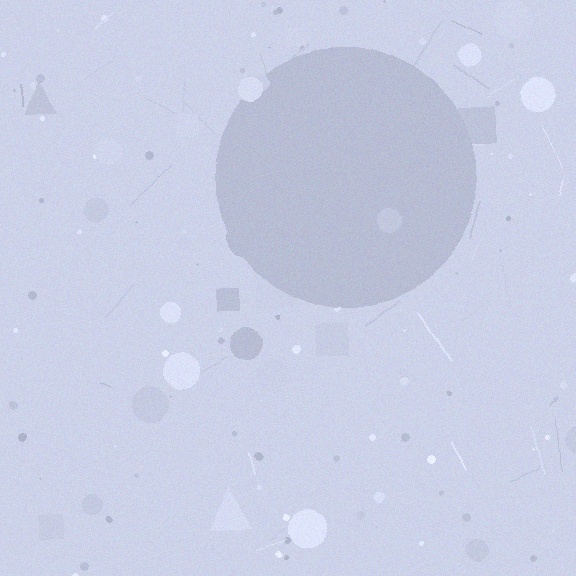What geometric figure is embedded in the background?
A circle is embedded in the background.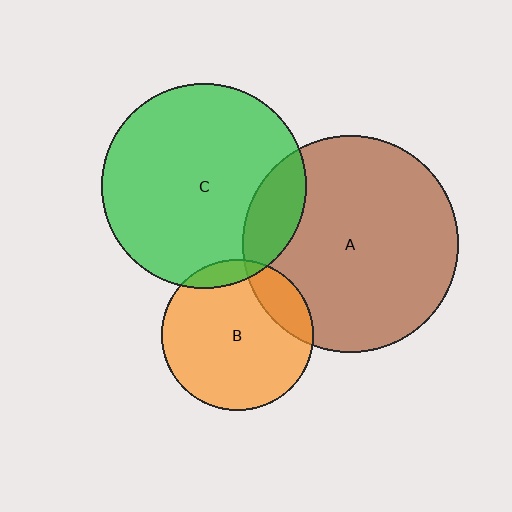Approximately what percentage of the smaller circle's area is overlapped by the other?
Approximately 15%.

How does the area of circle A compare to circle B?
Approximately 2.0 times.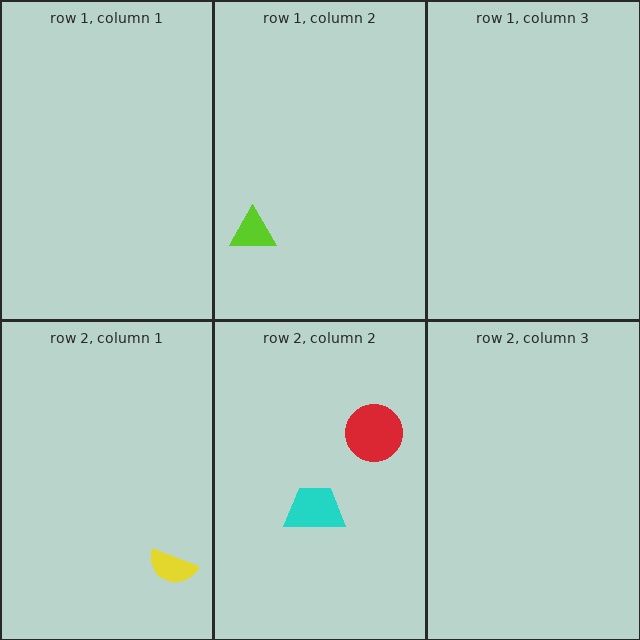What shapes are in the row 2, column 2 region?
The red circle, the cyan trapezoid.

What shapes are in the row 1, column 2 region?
The lime triangle.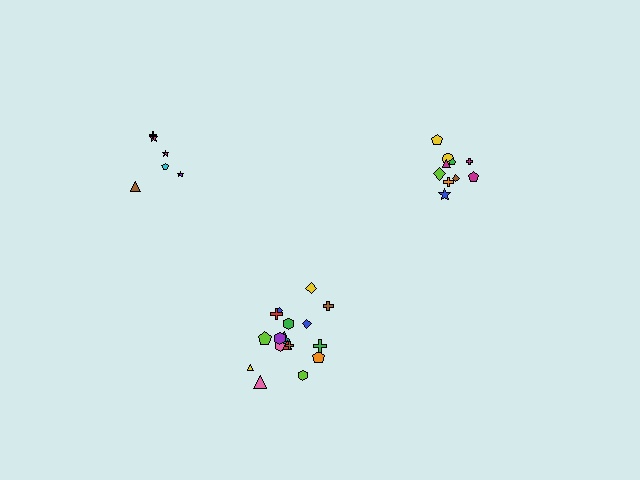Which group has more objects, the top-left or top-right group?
The top-right group.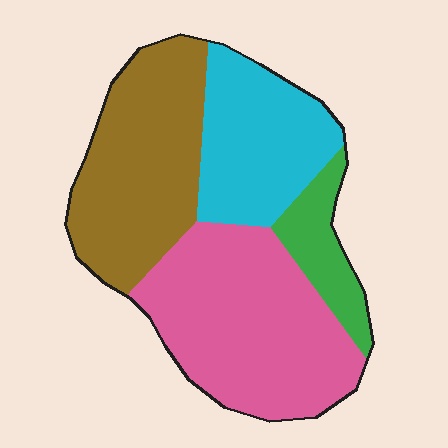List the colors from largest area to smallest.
From largest to smallest: pink, brown, cyan, green.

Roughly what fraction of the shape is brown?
Brown takes up about one third (1/3) of the shape.